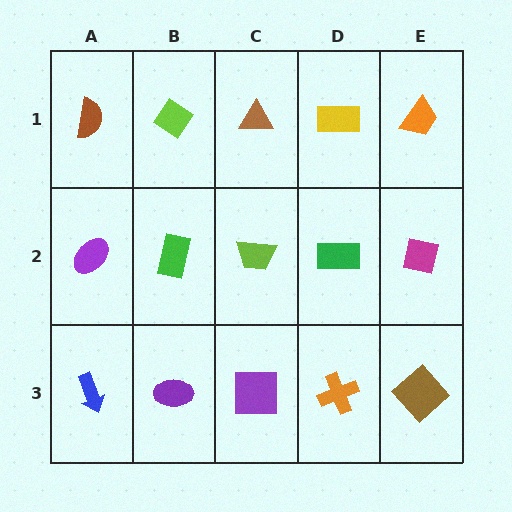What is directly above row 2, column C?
A brown triangle.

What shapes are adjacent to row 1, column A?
A purple ellipse (row 2, column A), a lime diamond (row 1, column B).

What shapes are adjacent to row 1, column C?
A lime trapezoid (row 2, column C), a lime diamond (row 1, column B), a yellow rectangle (row 1, column D).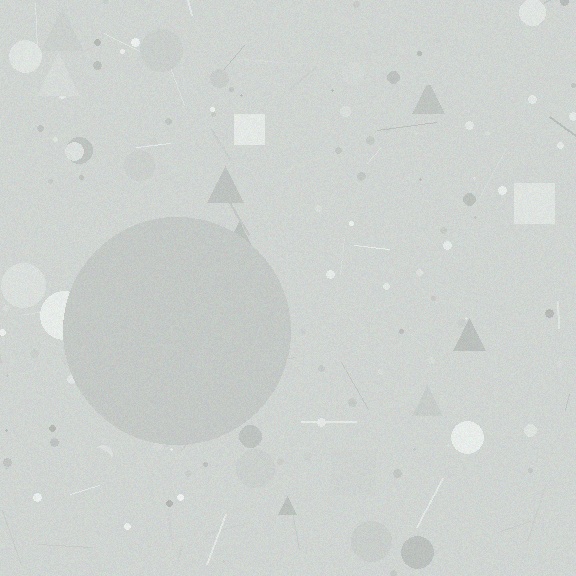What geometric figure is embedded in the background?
A circle is embedded in the background.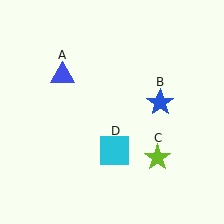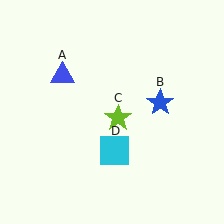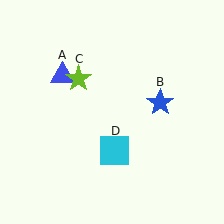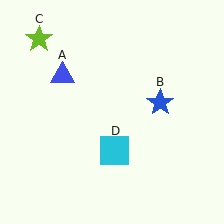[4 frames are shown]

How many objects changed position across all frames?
1 object changed position: lime star (object C).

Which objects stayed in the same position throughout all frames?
Blue triangle (object A) and blue star (object B) and cyan square (object D) remained stationary.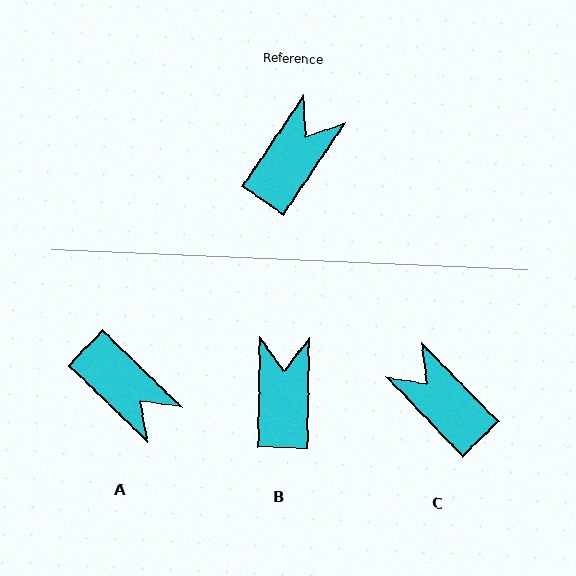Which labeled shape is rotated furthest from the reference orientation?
A, about 100 degrees away.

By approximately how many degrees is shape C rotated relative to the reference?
Approximately 78 degrees counter-clockwise.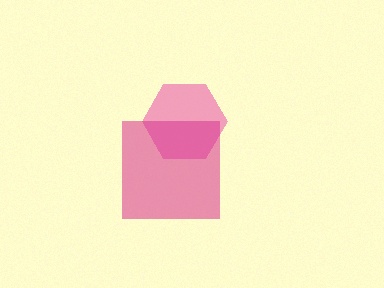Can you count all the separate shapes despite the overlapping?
Yes, there are 2 separate shapes.